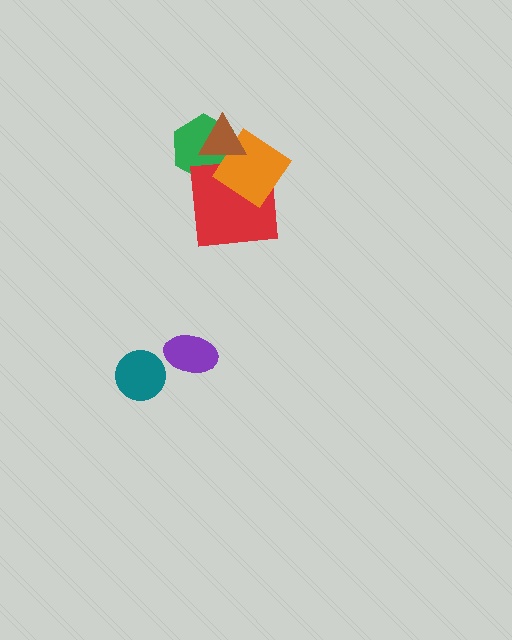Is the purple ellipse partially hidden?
No, no other shape covers it.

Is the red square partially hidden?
Yes, it is partially covered by another shape.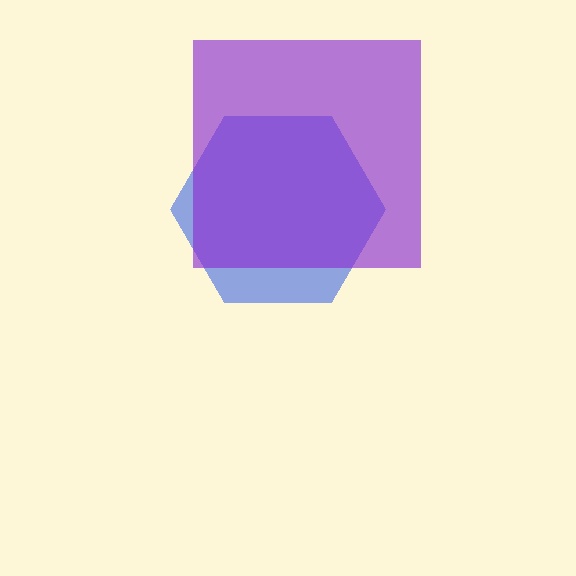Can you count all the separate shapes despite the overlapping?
Yes, there are 2 separate shapes.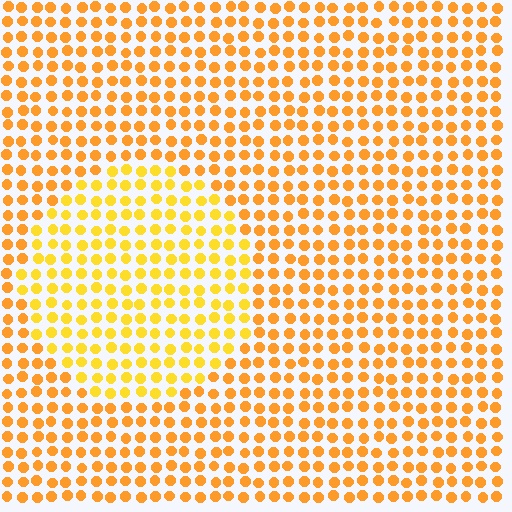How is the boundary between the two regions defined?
The boundary is defined purely by a slight shift in hue (about 19 degrees). Spacing, size, and orientation are identical on both sides.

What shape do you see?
I see a circle.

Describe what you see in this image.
The image is filled with small orange elements in a uniform arrangement. A circle-shaped region is visible where the elements are tinted to a slightly different hue, forming a subtle color boundary.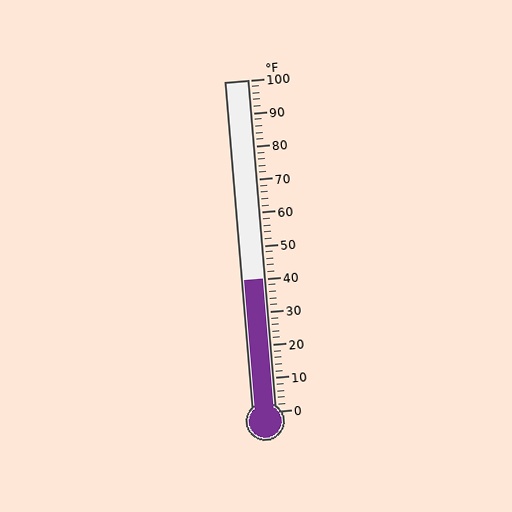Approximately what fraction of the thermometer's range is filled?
The thermometer is filled to approximately 40% of its range.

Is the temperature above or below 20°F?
The temperature is above 20°F.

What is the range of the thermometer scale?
The thermometer scale ranges from 0°F to 100°F.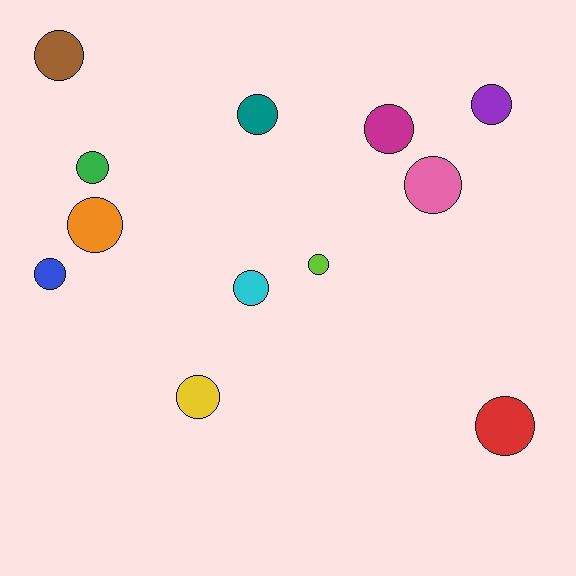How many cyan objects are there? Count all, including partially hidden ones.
There is 1 cyan object.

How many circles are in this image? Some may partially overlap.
There are 12 circles.